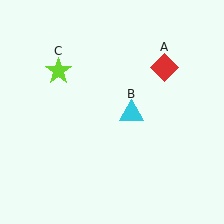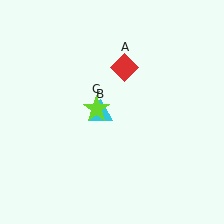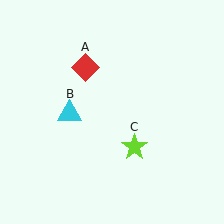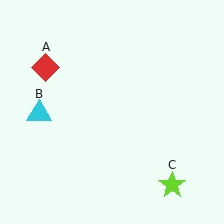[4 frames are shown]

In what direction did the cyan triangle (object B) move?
The cyan triangle (object B) moved left.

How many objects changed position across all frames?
3 objects changed position: red diamond (object A), cyan triangle (object B), lime star (object C).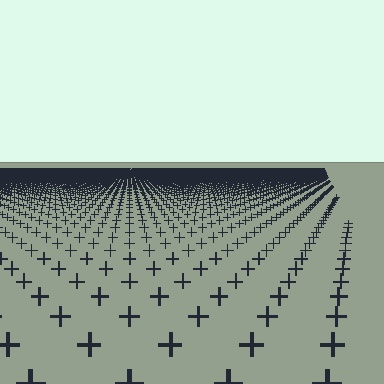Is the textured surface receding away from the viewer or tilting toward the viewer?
The surface is receding away from the viewer. Texture elements get smaller and denser toward the top.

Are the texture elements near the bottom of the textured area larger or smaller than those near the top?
Larger. Near the bottom, elements are closer to the viewer and appear at a bigger on-screen size.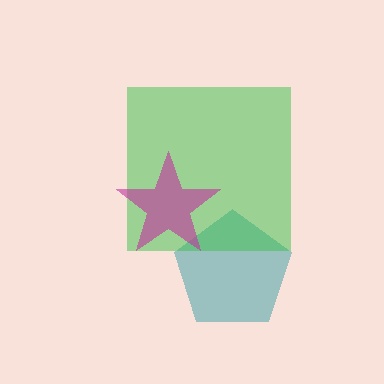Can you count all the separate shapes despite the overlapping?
Yes, there are 3 separate shapes.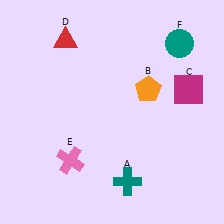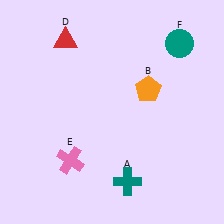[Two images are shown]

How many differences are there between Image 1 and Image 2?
There is 1 difference between the two images.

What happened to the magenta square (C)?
The magenta square (C) was removed in Image 2. It was in the top-right area of Image 1.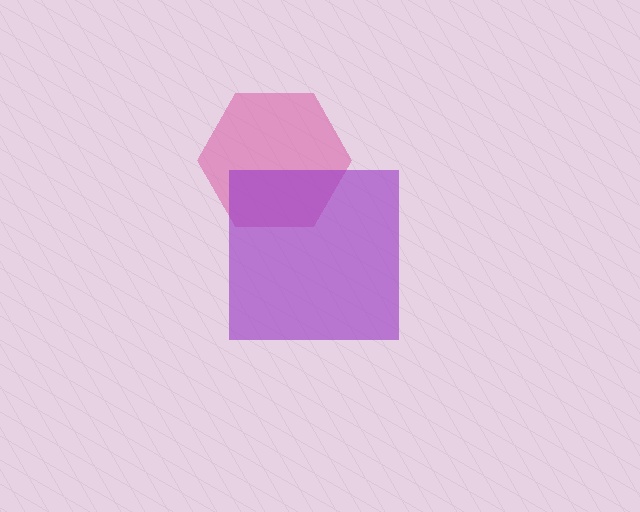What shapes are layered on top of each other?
The layered shapes are: a pink hexagon, a purple square.